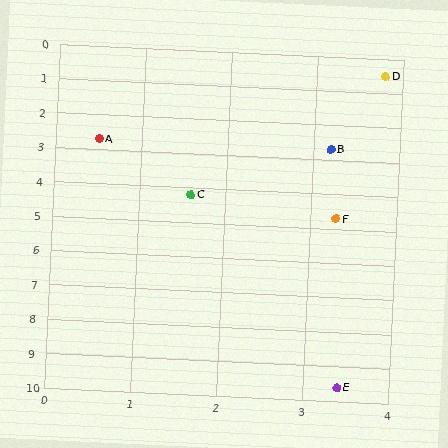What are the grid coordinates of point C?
Point C is at approximately (1.6, 4.2).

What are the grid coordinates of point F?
Point F is at approximately (3.3, 4.7).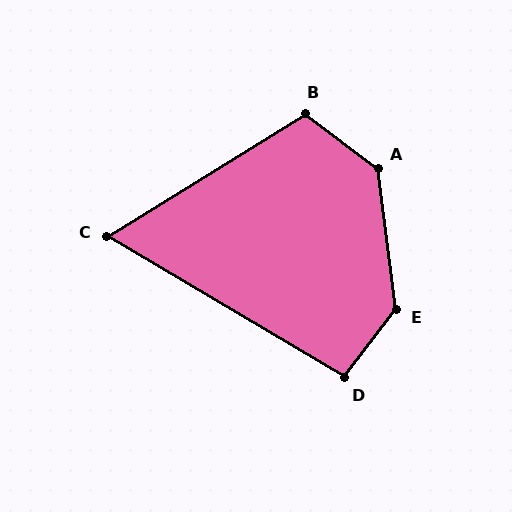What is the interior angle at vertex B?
Approximately 112 degrees (obtuse).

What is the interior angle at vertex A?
Approximately 134 degrees (obtuse).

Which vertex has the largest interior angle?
E, at approximately 135 degrees.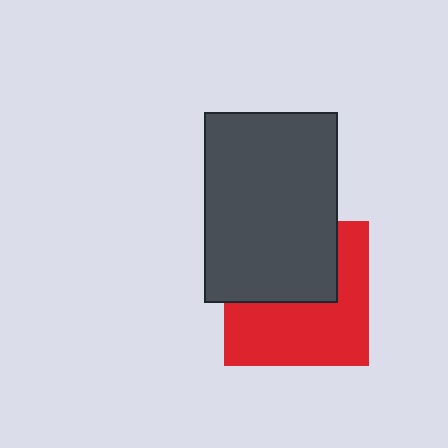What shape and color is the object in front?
The object in front is a dark gray rectangle.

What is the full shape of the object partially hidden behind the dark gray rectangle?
The partially hidden object is a red square.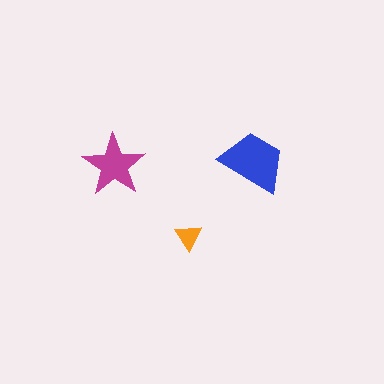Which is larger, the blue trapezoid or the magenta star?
The blue trapezoid.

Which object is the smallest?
The orange triangle.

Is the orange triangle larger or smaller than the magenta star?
Smaller.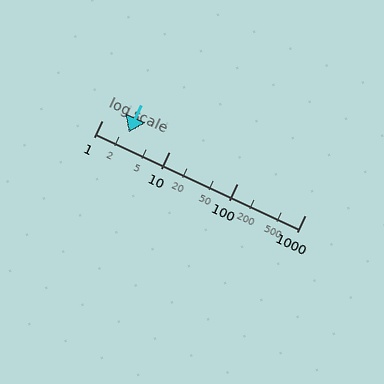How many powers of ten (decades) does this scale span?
The scale spans 3 decades, from 1 to 1000.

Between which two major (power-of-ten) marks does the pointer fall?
The pointer is between 1 and 10.